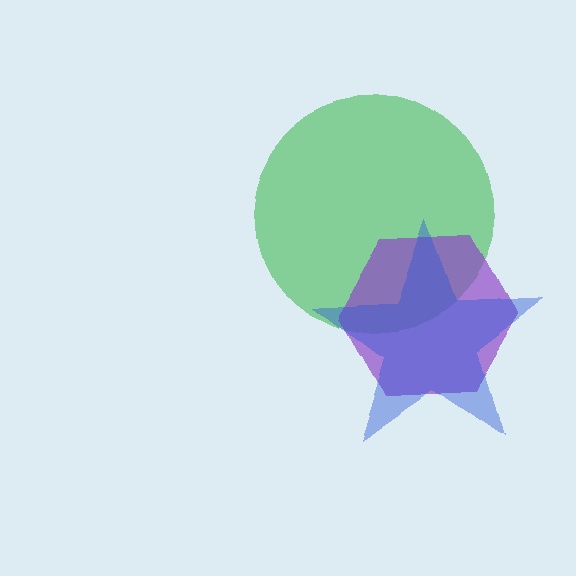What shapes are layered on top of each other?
The layered shapes are: a green circle, a purple hexagon, a blue star.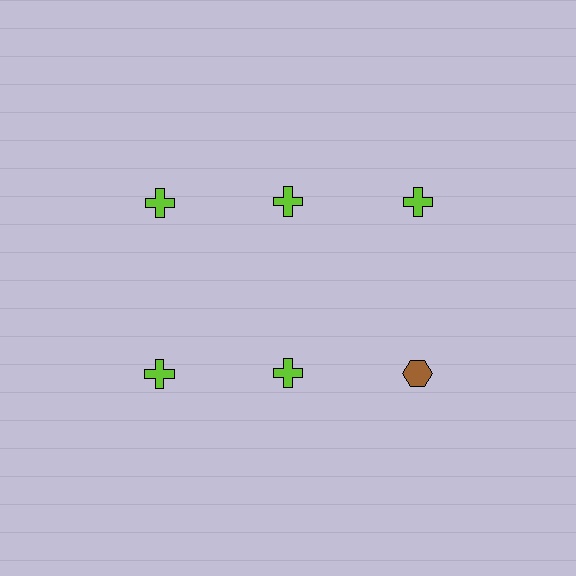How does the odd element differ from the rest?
It differs in both color (brown instead of lime) and shape (hexagon instead of cross).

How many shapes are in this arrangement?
There are 6 shapes arranged in a grid pattern.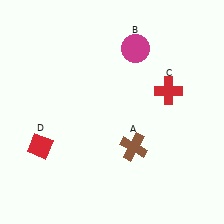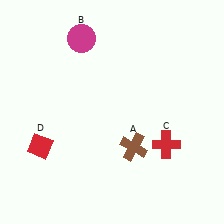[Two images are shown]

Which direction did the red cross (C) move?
The red cross (C) moved down.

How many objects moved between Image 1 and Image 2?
2 objects moved between the two images.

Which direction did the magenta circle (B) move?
The magenta circle (B) moved left.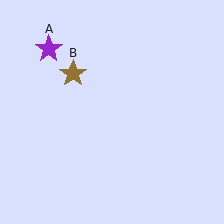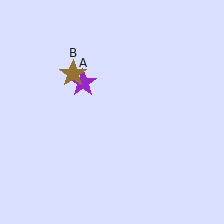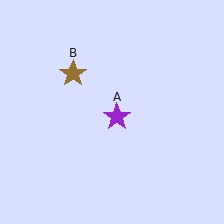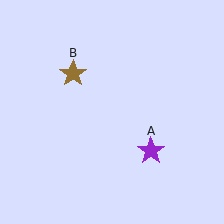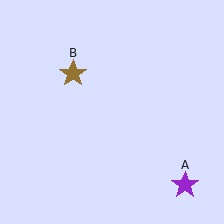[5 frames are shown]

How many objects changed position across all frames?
1 object changed position: purple star (object A).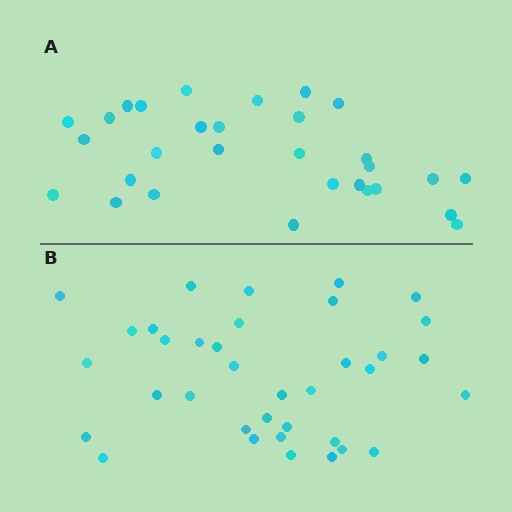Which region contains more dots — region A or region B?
Region B (the bottom region) has more dots.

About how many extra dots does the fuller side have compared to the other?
Region B has about 6 more dots than region A.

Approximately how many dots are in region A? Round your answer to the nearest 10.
About 30 dots.